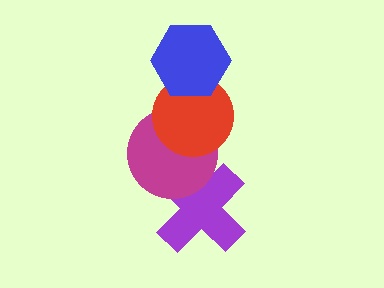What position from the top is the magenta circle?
The magenta circle is 3rd from the top.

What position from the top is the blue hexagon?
The blue hexagon is 1st from the top.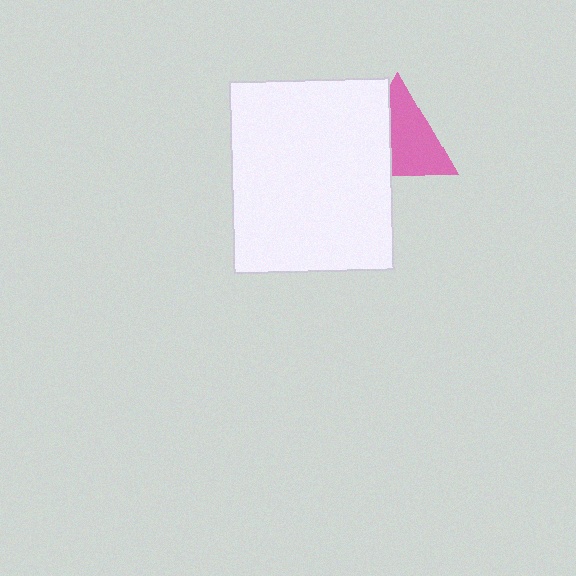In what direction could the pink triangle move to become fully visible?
The pink triangle could move right. That would shift it out from behind the white rectangle entirely.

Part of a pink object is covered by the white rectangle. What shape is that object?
It is a triangle.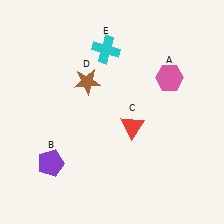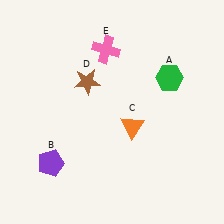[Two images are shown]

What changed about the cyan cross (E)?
In Image 1, E is cyan. In Image 2, it changed to pink.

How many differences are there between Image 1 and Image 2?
There are 3 differences between the two images.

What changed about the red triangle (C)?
In Image 1, C is red. In Image 2, it changed to orange.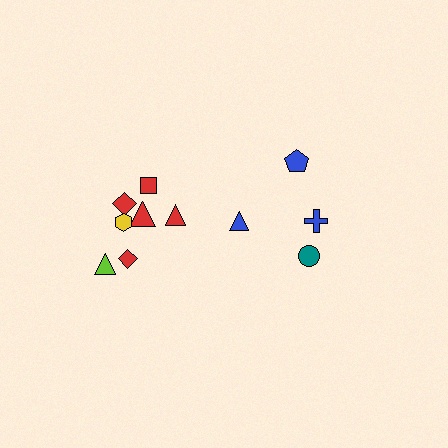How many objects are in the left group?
There are 7 objects.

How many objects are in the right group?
There are 4 objects.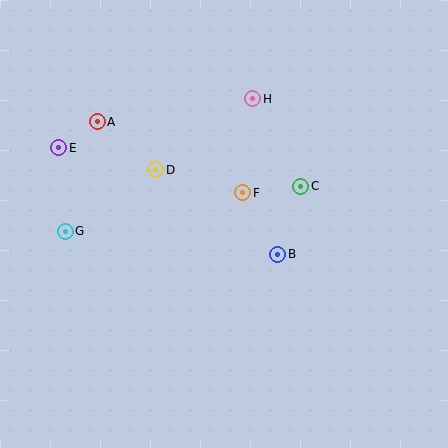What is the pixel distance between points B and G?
The distance between B and G is 214 pixels.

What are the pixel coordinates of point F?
Point F is at (243, 193).